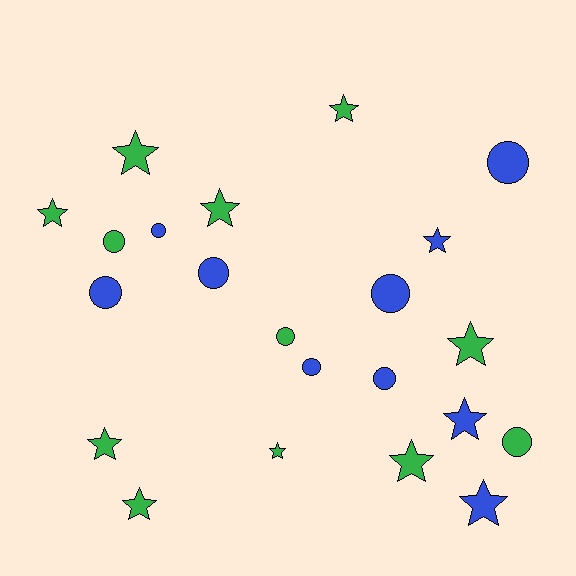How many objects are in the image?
There are 22 objects.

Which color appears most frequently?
Green, with 12 objects.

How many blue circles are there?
There are 7 blue circles.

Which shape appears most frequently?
Star, with 12 objects.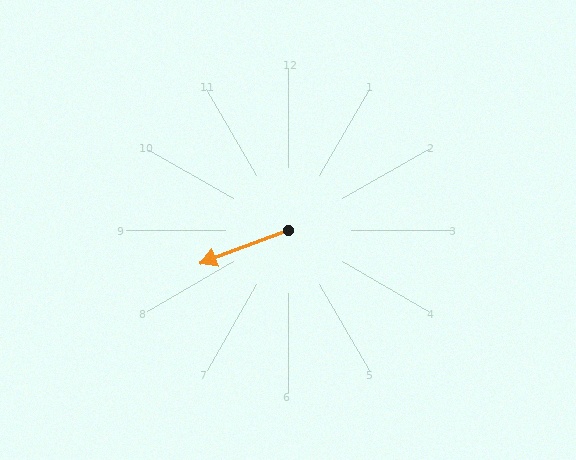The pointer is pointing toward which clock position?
Roughly 8 o'clock.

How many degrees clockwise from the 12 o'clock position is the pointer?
Approximately 249 degrees.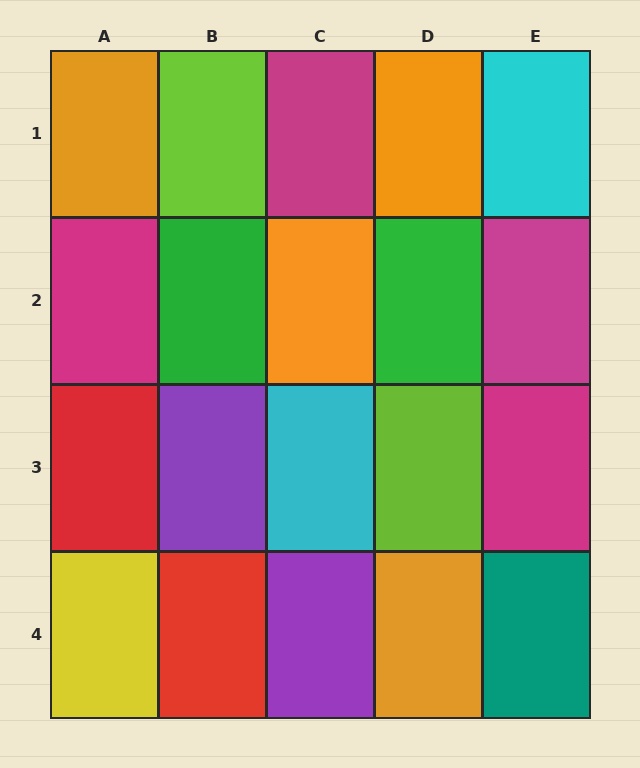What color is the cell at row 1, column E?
Cyan.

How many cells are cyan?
2 cells are cyan.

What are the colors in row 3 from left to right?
Red, purple, cyan, lime, magenta.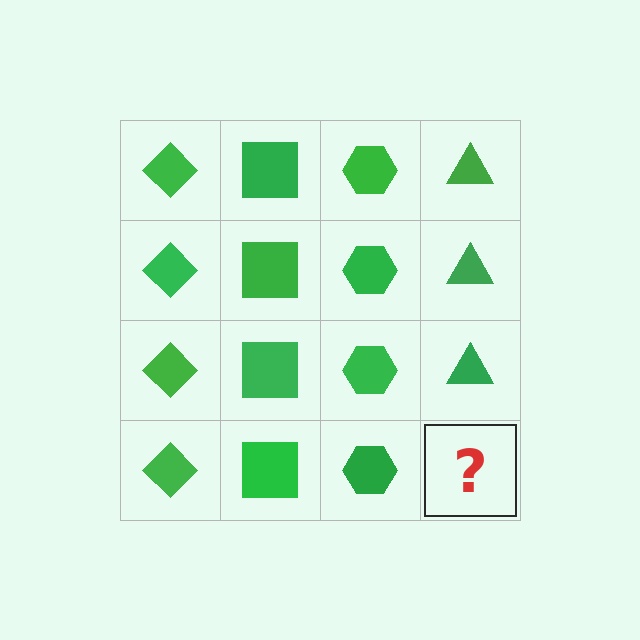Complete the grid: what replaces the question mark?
The question mark should be replaced with a green triangle.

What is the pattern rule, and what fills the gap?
The rule is that each column has a consistent shape. The gap should be filled with a green triangle.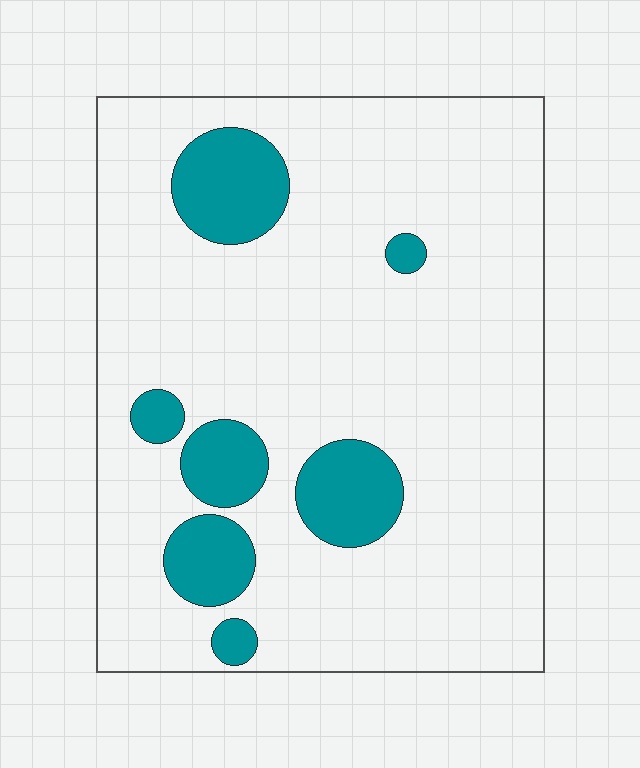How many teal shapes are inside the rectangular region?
7.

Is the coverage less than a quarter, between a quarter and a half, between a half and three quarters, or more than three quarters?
Less than a quarter.